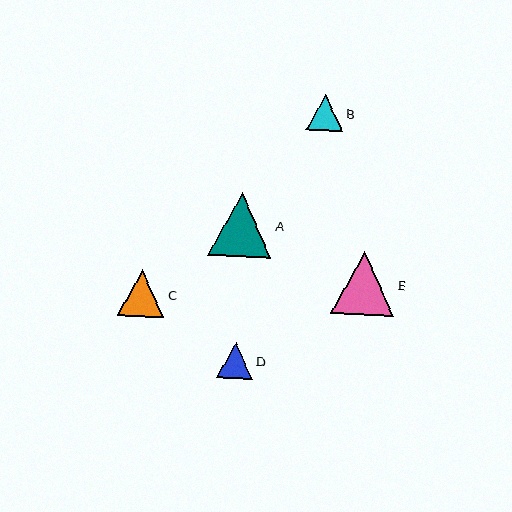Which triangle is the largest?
Triangle A is the largest with a size of approximately 63 pixels.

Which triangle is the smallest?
Triangle D is the smallest with a size of approximately 36 pixels.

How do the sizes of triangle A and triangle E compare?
Triangle A and triangle E are approximately the same size.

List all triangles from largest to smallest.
From largest to smallest: A, E, C, B, D.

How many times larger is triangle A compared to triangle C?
Triangle A is approximately 1.4 times the size of triangle C.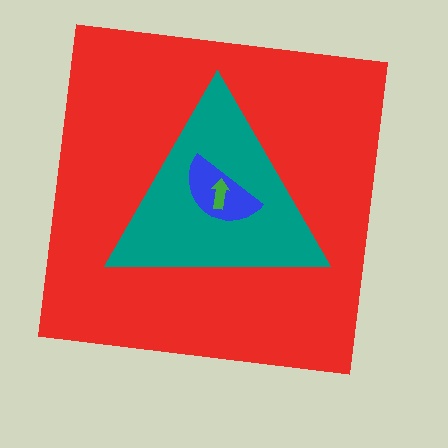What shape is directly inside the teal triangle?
The blue semicircle.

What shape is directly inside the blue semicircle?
The green arrow.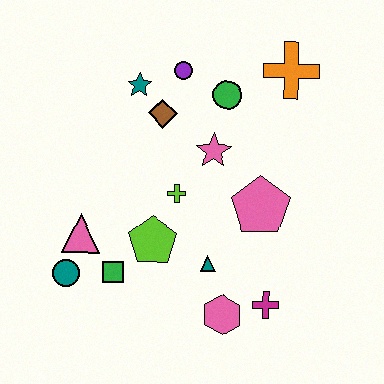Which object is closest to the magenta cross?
The pink hexagon is closest to the magenta cross.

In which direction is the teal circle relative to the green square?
The teal circle is to the left of the green square.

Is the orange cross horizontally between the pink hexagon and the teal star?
No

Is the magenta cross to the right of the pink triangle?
Yes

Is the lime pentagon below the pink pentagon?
Yes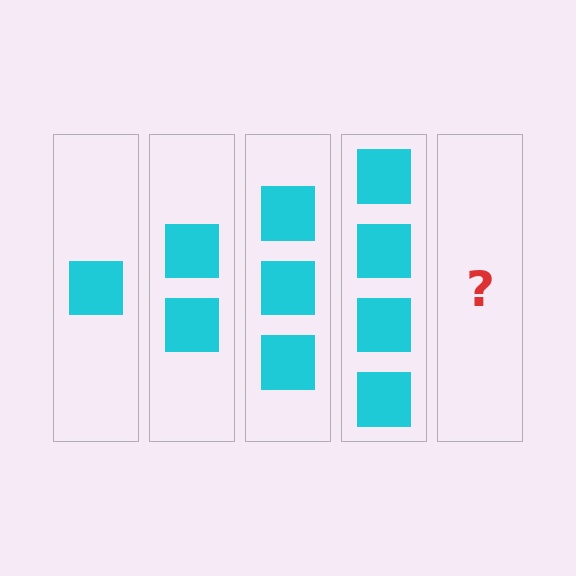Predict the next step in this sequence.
The next step is 5 squares.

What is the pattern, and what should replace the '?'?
The pattern is that each step adds one more square. The '?' should be 5 squares.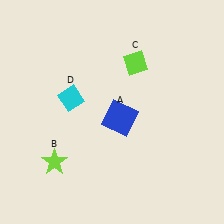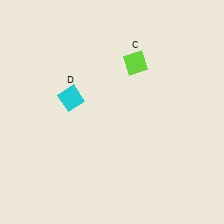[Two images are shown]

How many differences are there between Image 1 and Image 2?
There are 2 differences between the two images.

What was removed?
The lime star (B), the blue square (A) were removed in Image 2.